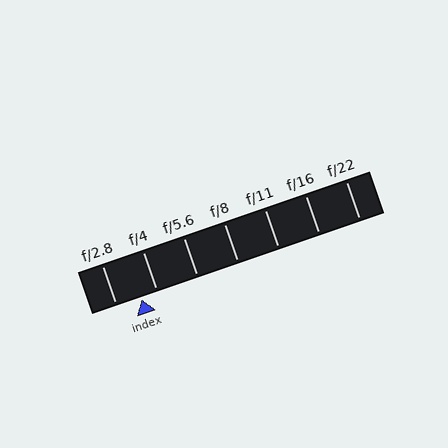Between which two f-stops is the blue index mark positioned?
The index mark is between f/2.8 and f/4.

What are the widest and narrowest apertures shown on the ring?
The widest aperture shown is f/2.8 and the narrowest is f/22.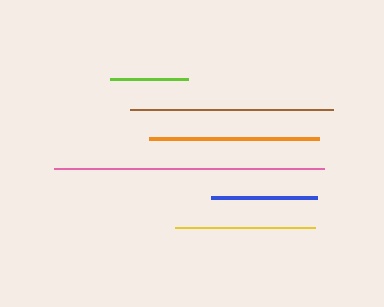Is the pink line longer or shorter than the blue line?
The pink line is longer than the blue line.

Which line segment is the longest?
The pink line is the longest at approximately 270 pixels.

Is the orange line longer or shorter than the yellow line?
The orange line is longer than the yellow line.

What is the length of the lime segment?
The lime segment is approximately 79 pixels long.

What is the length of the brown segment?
The brown segment is approximately 203 pixels long.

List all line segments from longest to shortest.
From longest to shortest: pink, brown, orange, yellow, blue, lime.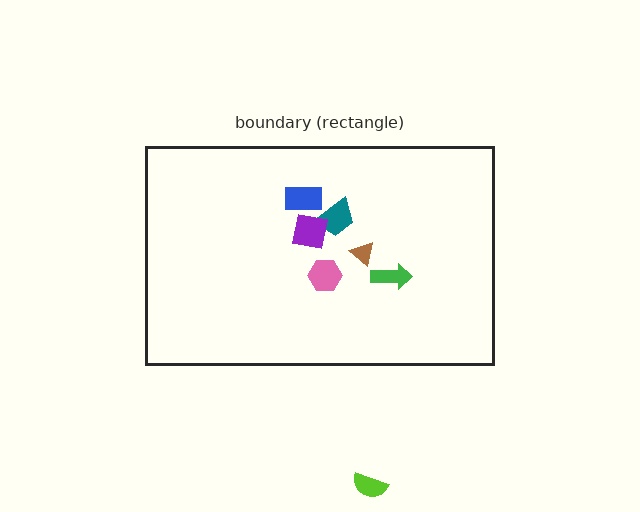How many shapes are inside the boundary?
6 inside, 1 outside.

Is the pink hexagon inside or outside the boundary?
Inside.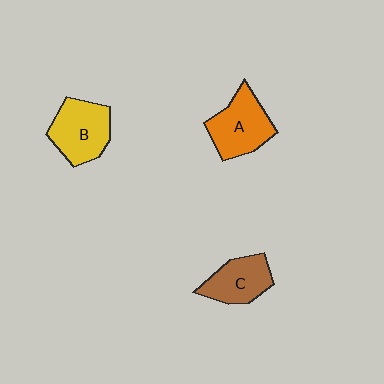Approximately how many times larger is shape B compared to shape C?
Approximately 1.2 times.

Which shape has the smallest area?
Shape C (brown).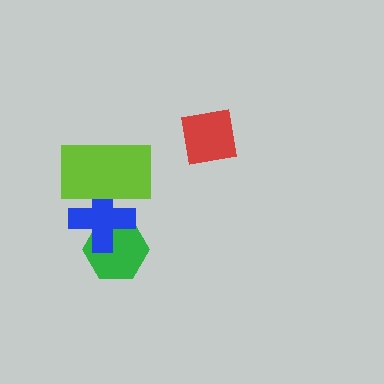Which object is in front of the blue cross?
The lime rectangle is in front of the blue cross.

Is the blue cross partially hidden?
Yes, it is partially covered by another shape.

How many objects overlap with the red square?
0 objects overlap with the red square.